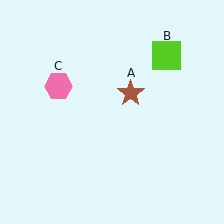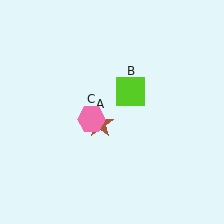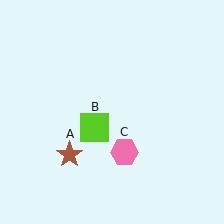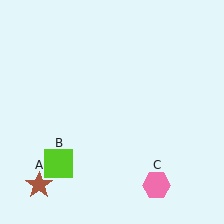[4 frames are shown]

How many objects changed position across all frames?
3 objects changed position: brown star (object A), lime square (object B), pink hexagon (object C).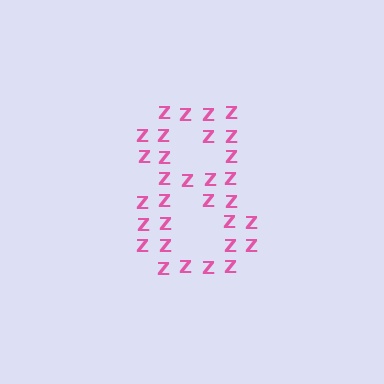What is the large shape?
The large shape is the digit 8.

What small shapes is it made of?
It is made of small letter Z's.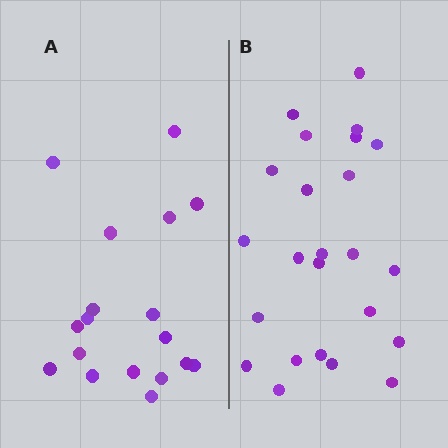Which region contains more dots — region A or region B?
Region B (the right region) has more dots.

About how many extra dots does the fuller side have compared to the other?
Region B has about 6 more dots than region A.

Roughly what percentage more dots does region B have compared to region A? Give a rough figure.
About 35% more.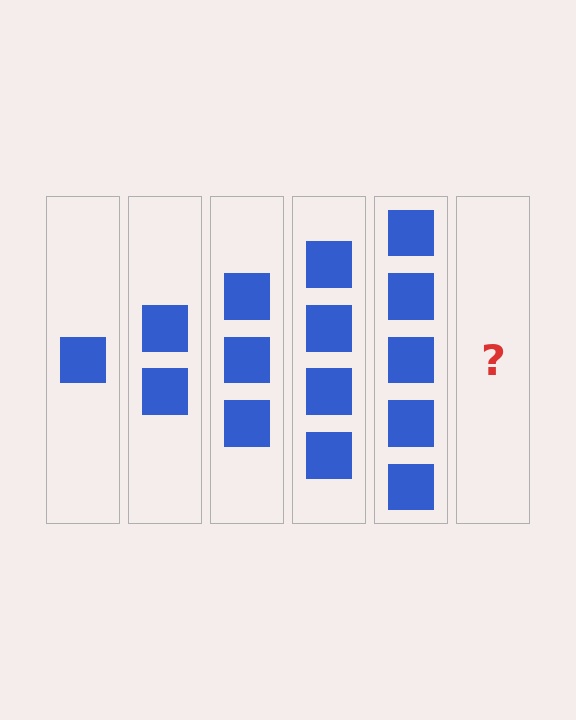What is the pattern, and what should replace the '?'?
The pattern is that each step adds one more square. The '?' should be 6 squares.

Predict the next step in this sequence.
The next step is 6 squares.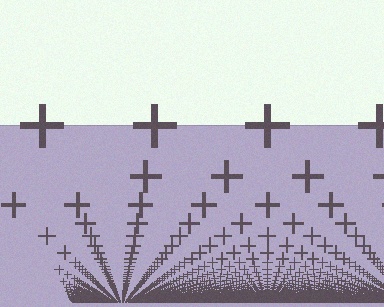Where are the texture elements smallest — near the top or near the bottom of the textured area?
Near the bottom.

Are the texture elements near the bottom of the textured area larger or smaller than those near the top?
Smaller. The gradient is inverted — elements near the bottom are smaller and denser.